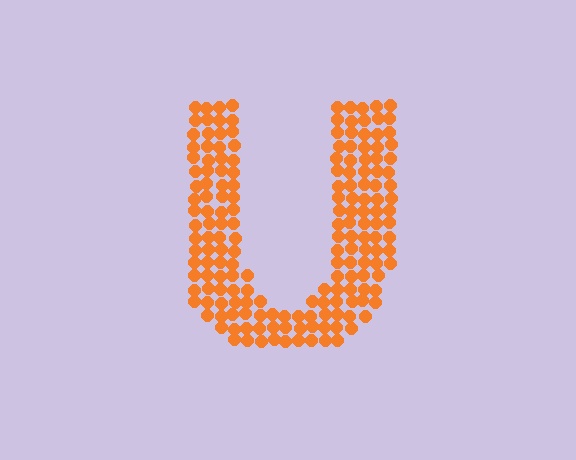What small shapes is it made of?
It is made of small circles.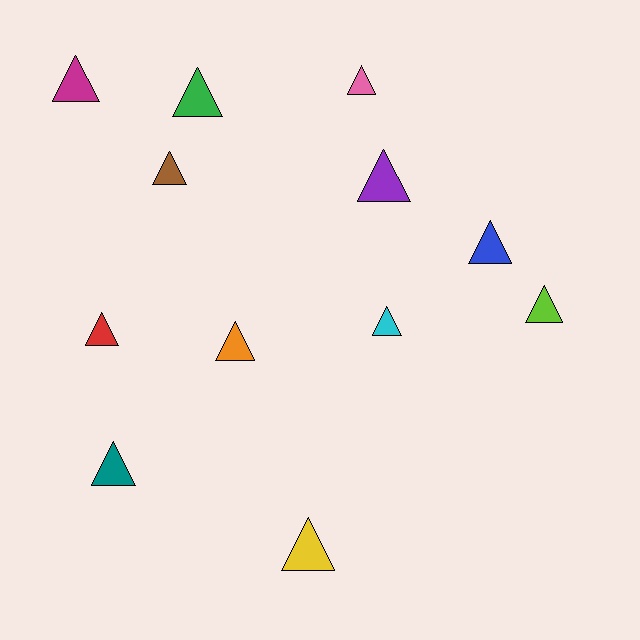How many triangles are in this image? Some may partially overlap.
There are 12 triangles.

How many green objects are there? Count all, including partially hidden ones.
There is 1 green object.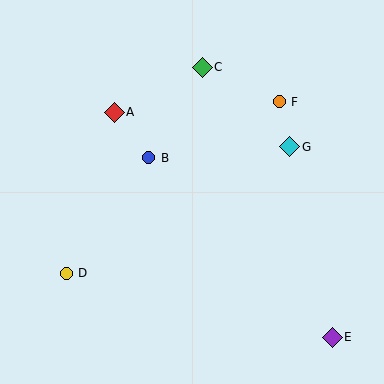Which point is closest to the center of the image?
Point B at (149, 158) is closest to the center.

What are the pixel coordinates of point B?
Point B is at (149, 158).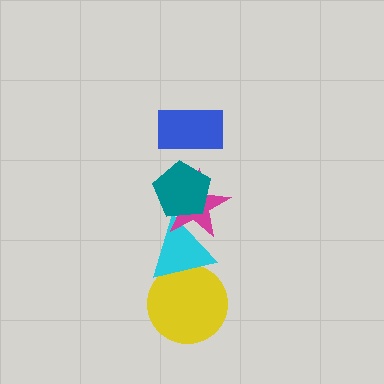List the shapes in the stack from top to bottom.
From top to bottom: the blue rectangle, the teal pentagon, the magenta star, the cyan triangle, the yellow circle.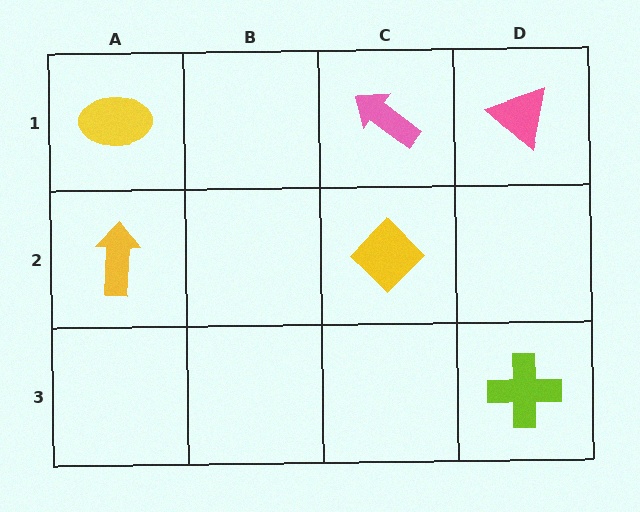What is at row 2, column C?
A yellow diamond.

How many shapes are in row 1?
3 shapes.